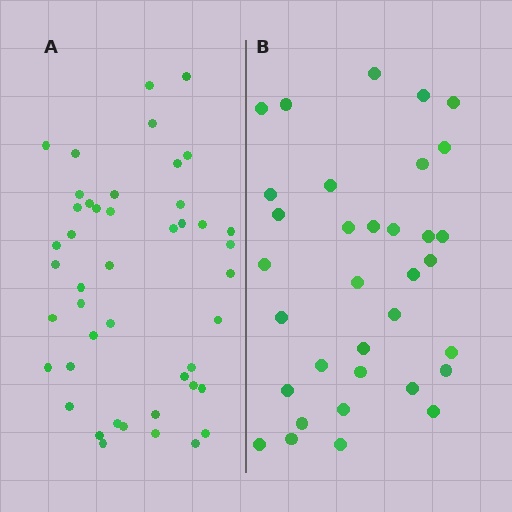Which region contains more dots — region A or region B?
Region A (the left region) has more dots.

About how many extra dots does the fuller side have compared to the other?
Region A has roughly 12 or so more dots than region B.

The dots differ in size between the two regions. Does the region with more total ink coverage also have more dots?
No. Region B has more total ink coverage because its dots are larger, but region A actually contains more individual dots. Total area can be misleading — the number of items is what matters here.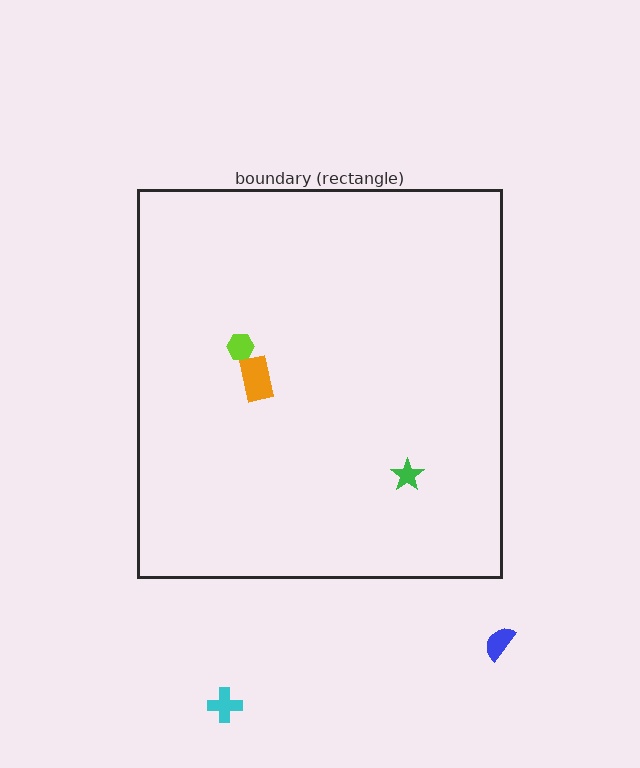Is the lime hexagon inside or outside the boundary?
Inside.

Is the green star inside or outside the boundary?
Inside.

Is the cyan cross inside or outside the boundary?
Outside.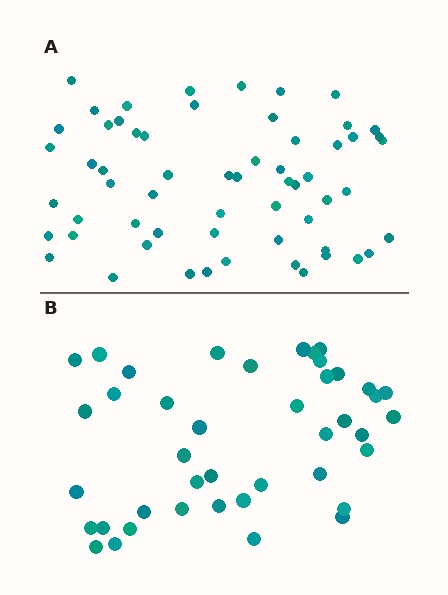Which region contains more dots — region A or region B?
Region A (the top region) has more dots.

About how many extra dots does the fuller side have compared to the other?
Region A has approximately 20 more dots than region B.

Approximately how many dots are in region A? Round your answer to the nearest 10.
About 60 dots.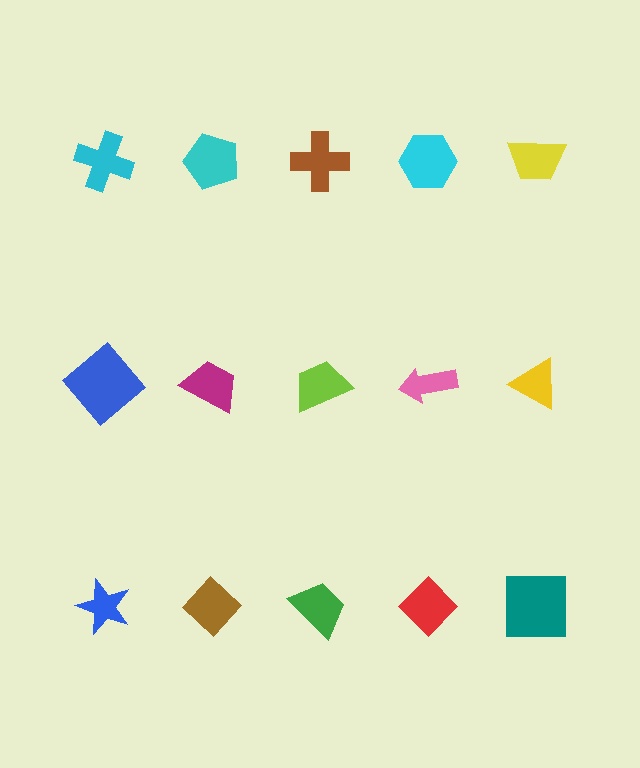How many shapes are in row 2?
5 shapes.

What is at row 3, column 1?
A blue star.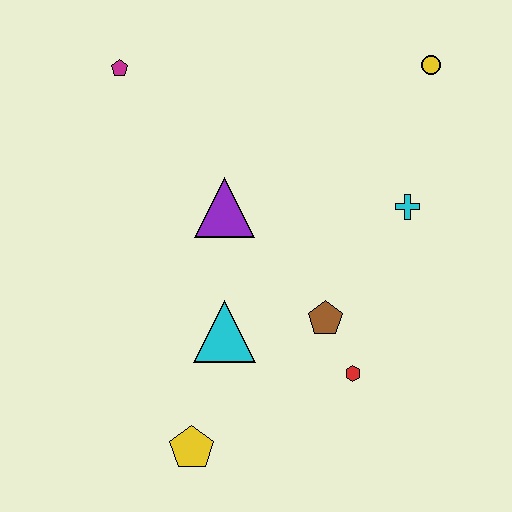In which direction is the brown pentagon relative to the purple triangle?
The brown pentagon is below the purple triangle.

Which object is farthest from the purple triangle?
The yellow circle is farthest from the purple triangle.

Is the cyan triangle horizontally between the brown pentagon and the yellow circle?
No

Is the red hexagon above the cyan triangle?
No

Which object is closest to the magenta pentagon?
The purple triangle is closest to the magenta pentagon.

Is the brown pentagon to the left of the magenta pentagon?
No